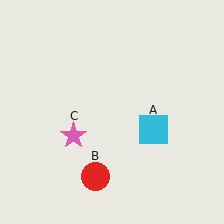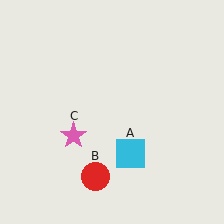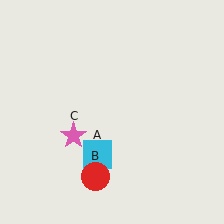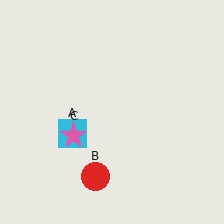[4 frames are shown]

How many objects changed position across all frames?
1 object changed position: cyan square (object A).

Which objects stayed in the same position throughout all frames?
Red circle (object B) and pink star (object C) remained stationary.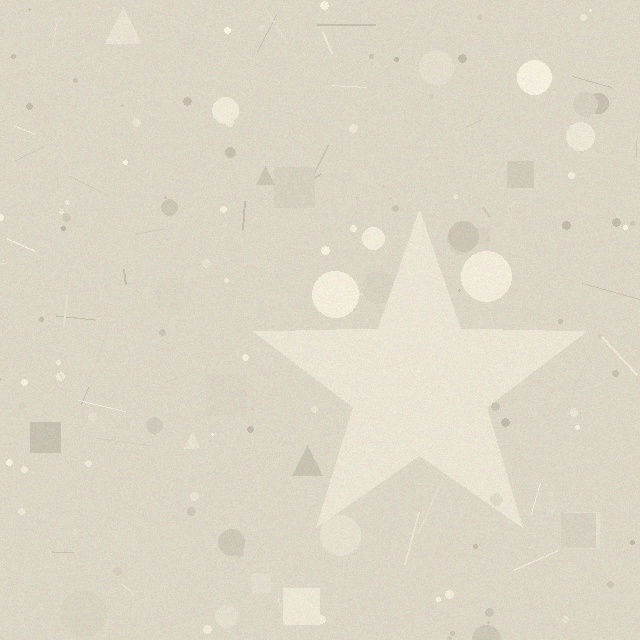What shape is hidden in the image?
A star is hidden in the image.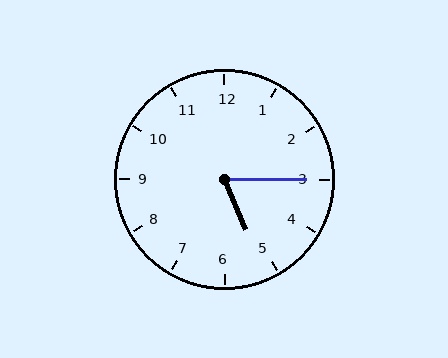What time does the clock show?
5:15.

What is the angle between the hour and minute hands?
Approximately 68 degrees.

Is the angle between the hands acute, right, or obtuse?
It is acute.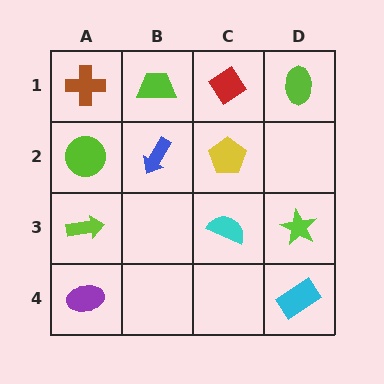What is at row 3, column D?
A lime star.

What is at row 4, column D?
A cyan rectangle.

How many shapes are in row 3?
3 shapes.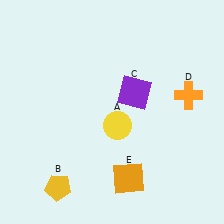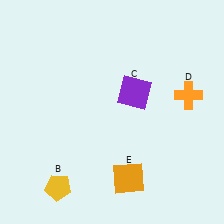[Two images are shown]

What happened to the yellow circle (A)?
The yellow circle (A) was removed in Image 2. It was in the bottom-right area of Image 1.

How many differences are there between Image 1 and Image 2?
There is 1 difference between the two images.